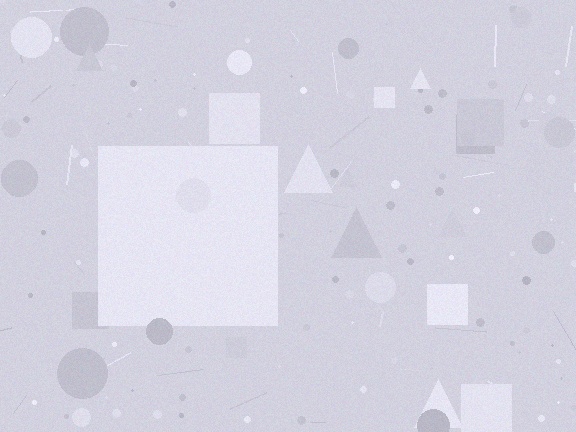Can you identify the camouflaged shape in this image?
The camouflaged shape is a square.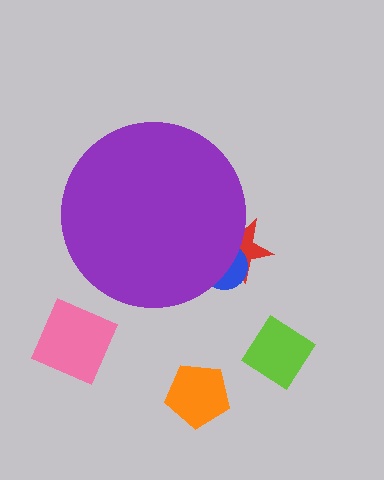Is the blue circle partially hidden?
Yes, the blue circle is partially hidden behind the purple circle.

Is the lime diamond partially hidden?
No, the lime diamond is fully visible.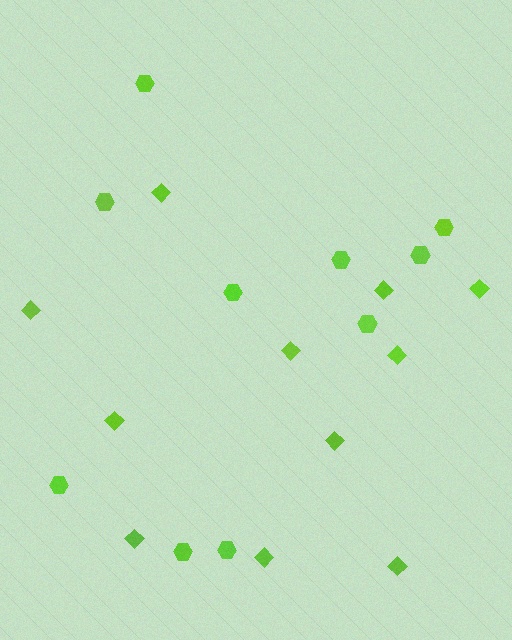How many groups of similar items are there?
There are 2 groups: one group of hexagons (10) and one group of diamonds (11).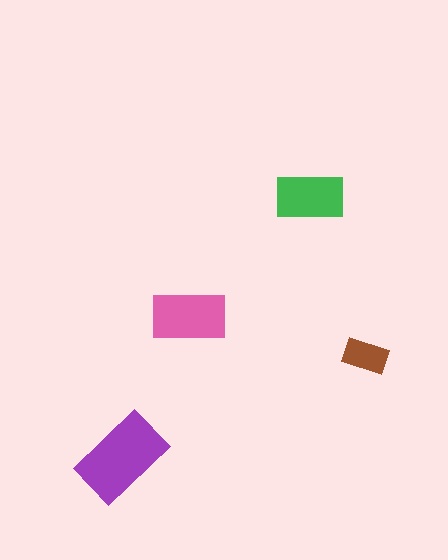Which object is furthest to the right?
The brown rectangle is rightmost.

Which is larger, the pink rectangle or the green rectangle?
The pink one.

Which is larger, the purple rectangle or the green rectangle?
The purple one.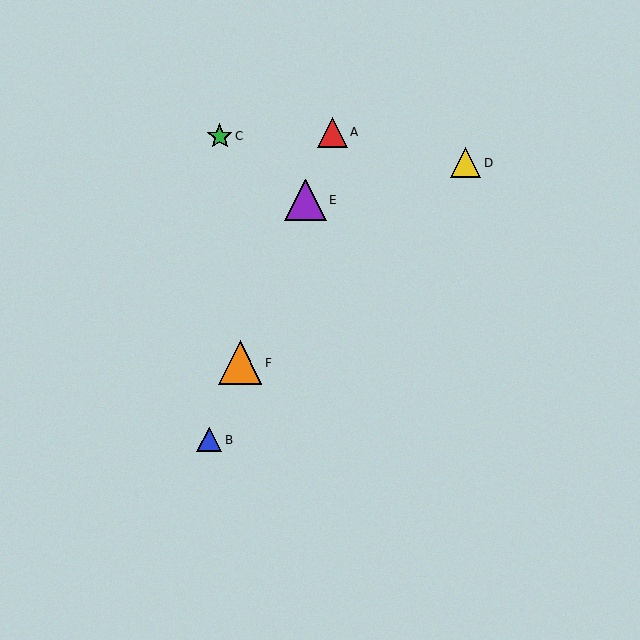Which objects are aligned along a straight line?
Objects A, B, E, F are aligned along a straight line.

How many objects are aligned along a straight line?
4 objects (A, B, E, F) are aligned along a straight line.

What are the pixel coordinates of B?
Object B is at (209, 440).